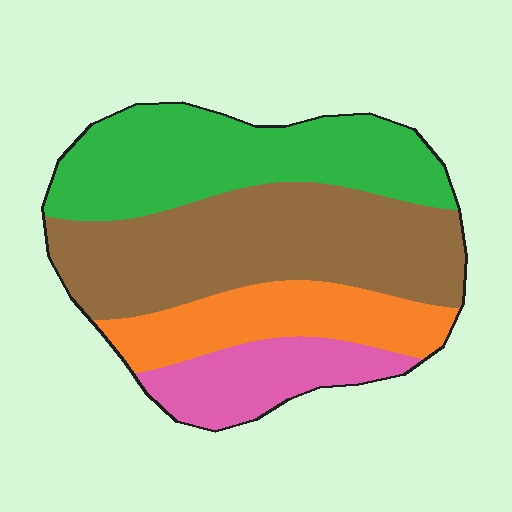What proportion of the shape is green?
Green covers 30% of the shape.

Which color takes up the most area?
Brown, at roughly 40%.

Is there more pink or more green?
Green.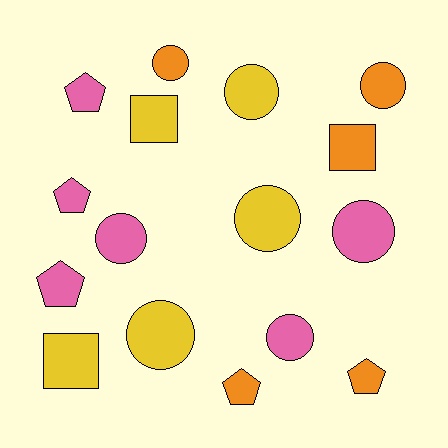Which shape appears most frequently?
Circle, with 8 objects.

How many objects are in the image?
There are 16 objects.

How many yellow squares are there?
There are 2 yellow squares.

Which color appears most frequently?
Pink, with 6 objects.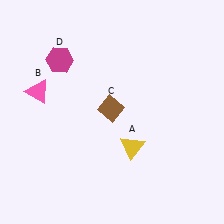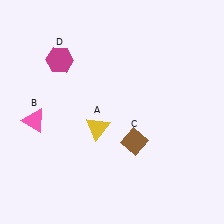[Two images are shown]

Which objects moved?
The objects that moved are: the yellow triangle (A), the pink triangle (B), the brown diamond (C).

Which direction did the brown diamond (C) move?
The brown diamond (C) moved down.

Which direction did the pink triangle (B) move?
The pink triangle (B) moved down.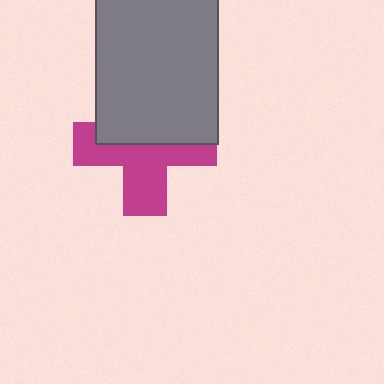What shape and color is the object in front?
The object in front is a gray rectangle.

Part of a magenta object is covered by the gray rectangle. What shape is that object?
It is a cross.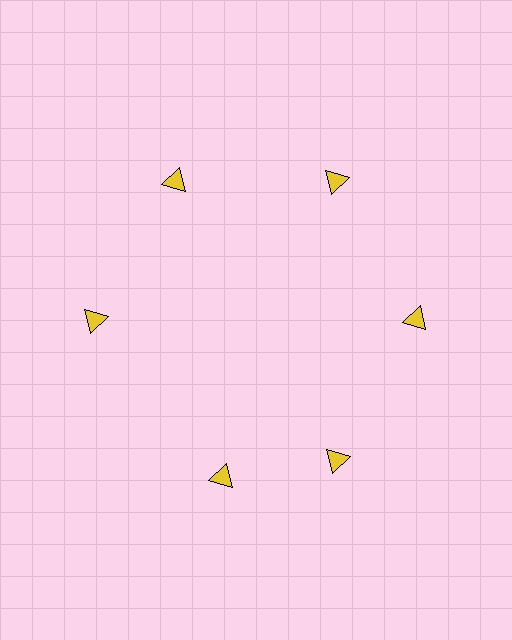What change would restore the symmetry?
The symmetry would be restored by rotating it back into even spacing with its neighbors so that all 6 triangles sit at equal angles and equal distance from the center.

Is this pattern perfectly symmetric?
No. The 6 yellow triangles are arranged in a ring, but one element near the 7 o'clock position is rotated out of alignment along the ring, breaking the 6-fold rotational symmetry.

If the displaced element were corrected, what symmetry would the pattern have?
It would have 6-fold rotational symmetry — the pattern would map onto itself every 60 degrees.